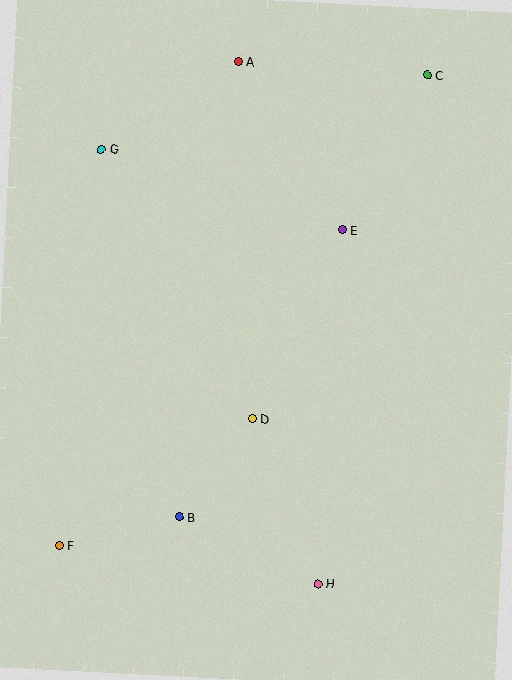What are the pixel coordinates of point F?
Point F is at (60, 545).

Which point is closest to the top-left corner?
Point G is closest to the top-left corner.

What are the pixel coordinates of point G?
Point G is at (101, 149).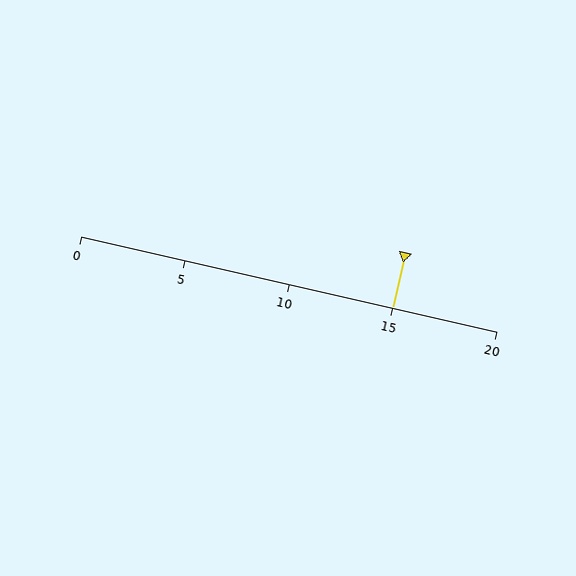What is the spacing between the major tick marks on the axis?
The major ticks are spaced 5 apart.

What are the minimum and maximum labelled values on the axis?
The axis runs from 0 to 20.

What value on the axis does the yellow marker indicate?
The marker indicates approximately 15.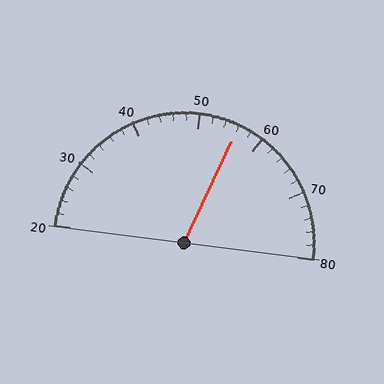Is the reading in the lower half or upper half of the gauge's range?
The reading is in the upper half of the range (20 to 80).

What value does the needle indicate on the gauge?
The needle indicates approximately 56.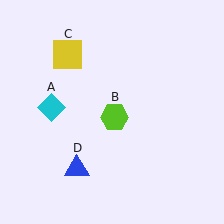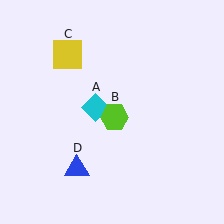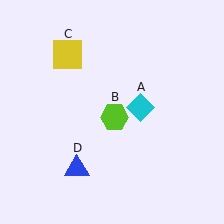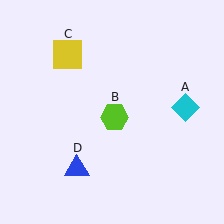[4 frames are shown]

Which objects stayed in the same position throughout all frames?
Lime hexagon (object B) and yellow square (object C) and blue triangle (object D) remained stationary.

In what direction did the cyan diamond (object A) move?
The cyan diamond (object A) moved right.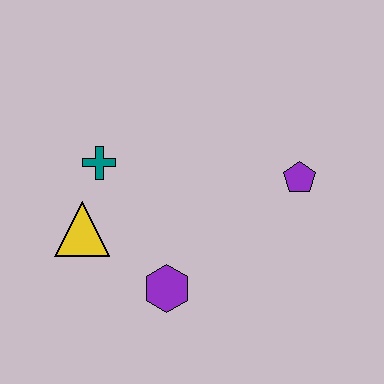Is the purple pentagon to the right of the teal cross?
Yes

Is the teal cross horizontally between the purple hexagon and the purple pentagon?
No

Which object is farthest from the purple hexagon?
The purple pentagon is farthest from the purple hexagon.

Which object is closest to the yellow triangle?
The teal cross is closest to the yellow triangle.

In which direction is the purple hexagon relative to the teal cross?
The purple hexagon is below the teal cross.